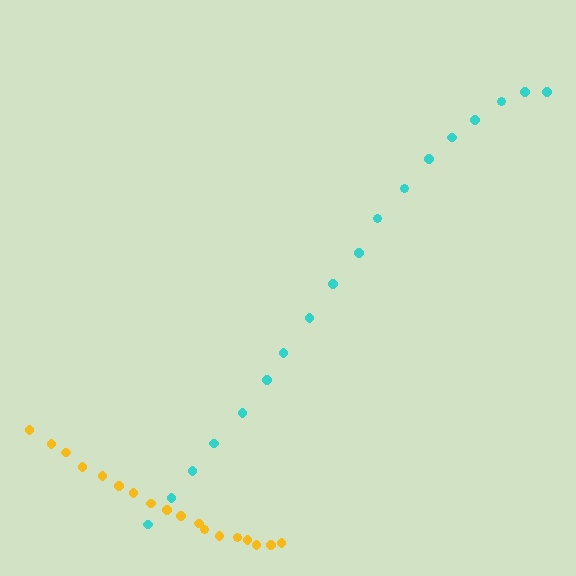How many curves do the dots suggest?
There are 2 distinct paths.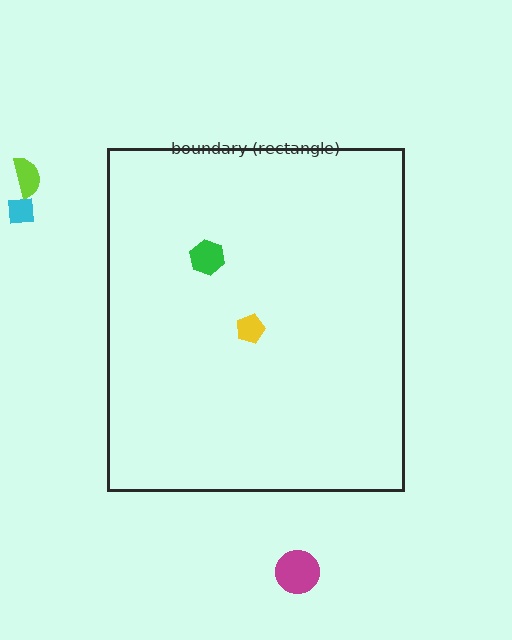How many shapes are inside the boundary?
2 inside, 3 outside.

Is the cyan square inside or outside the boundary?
Outside.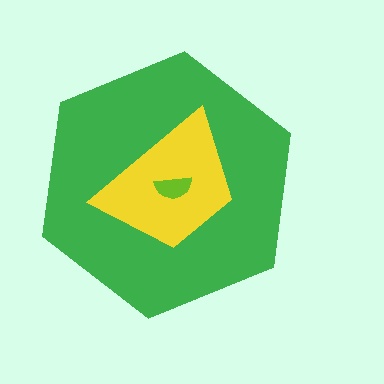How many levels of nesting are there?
3.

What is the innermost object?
The lime semicircle.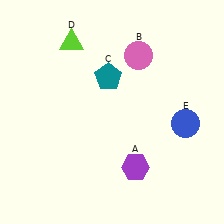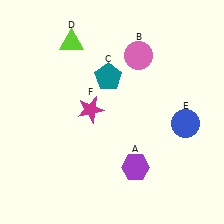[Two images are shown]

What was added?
A magenta star (F) was added in Image 2.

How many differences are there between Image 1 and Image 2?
There is 1 difference between the two images.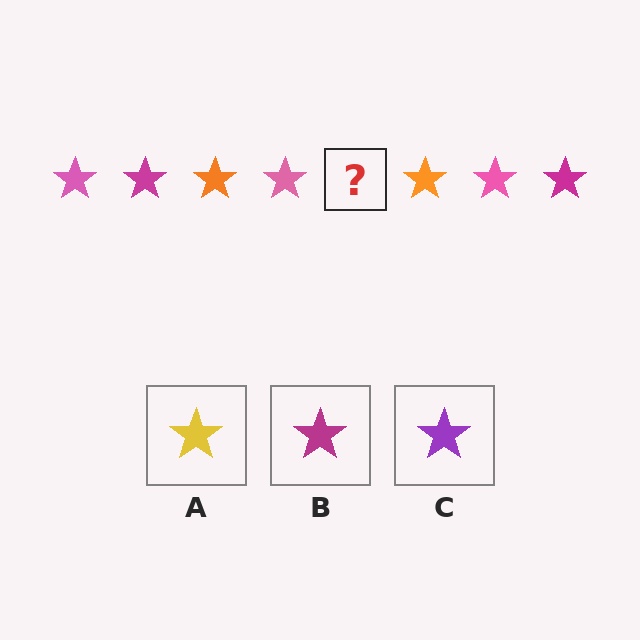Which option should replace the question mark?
Option B.